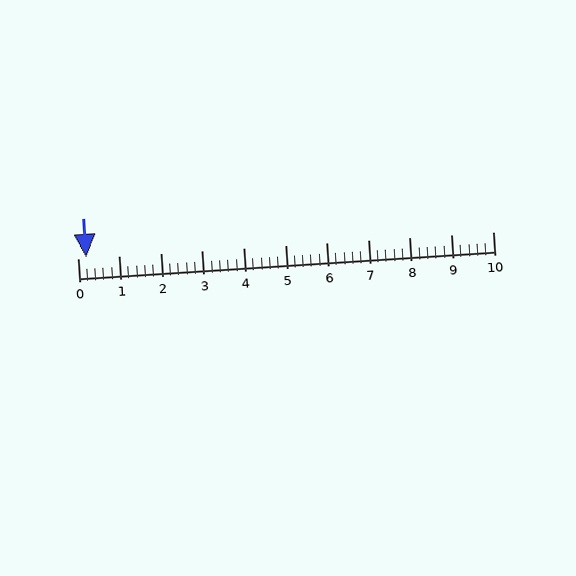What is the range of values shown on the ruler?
The ruler shows values from 0 to 10.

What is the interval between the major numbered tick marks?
The major tick marks are spaced 1 units apart.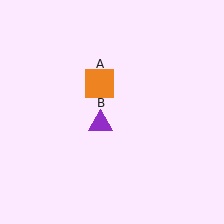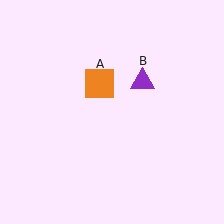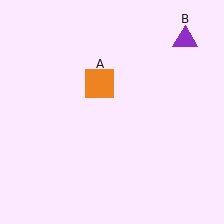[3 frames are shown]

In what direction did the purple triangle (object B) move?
The purple triangle (object B) moved up and to the right.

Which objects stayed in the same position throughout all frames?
Orange square (object A) remained stationary.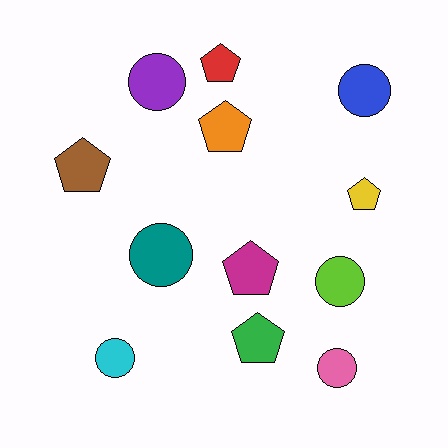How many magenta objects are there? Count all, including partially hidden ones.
There is 1 magenta object.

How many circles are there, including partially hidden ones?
There are 6 circles.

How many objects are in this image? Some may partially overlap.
There are 12 objects.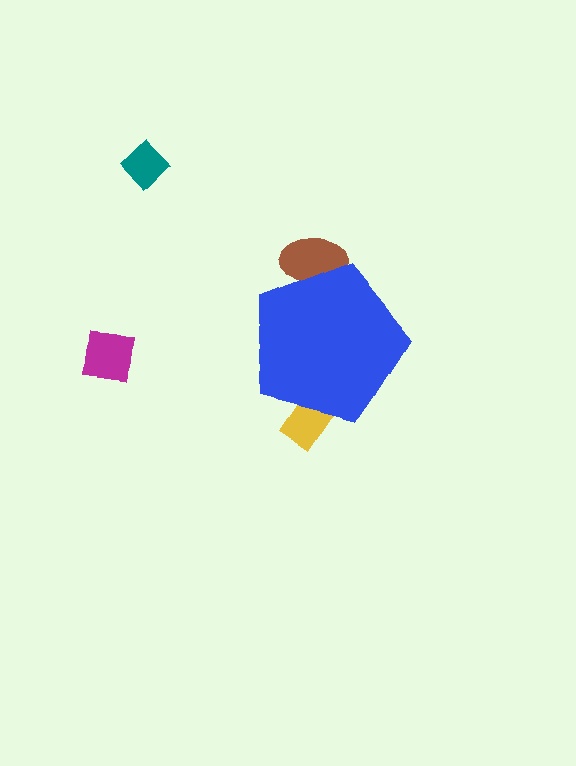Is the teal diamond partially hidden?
No, the teal diamond is fully visible.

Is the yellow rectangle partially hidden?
Yes, the yellow rectangle is partially hidden behind the blue pentagon.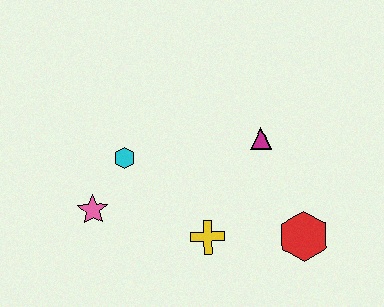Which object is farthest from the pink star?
The red hexagon is farthest from the pink star.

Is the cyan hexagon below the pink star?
No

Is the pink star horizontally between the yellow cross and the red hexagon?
No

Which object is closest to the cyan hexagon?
The pink star is closest to the cyan hexagon.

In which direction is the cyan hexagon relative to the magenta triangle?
The cyan hexagon is to the left of the magenta triangle.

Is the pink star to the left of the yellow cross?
Yes